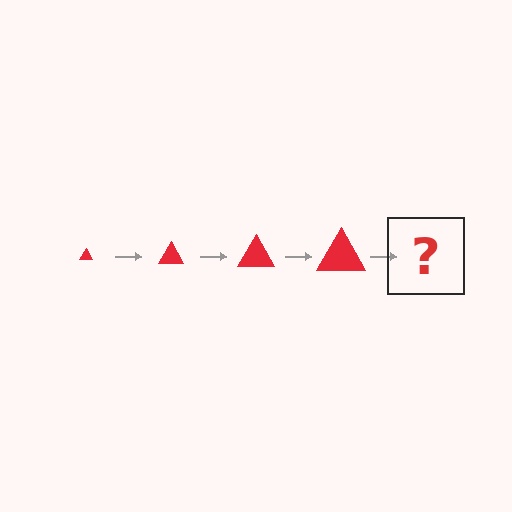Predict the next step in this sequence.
The next step is a red triangle, larger than the previous one.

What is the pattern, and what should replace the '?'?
The pattern is that the triangle gets progressively larger each step. The '?' should be a red triangle, larger than the previous one.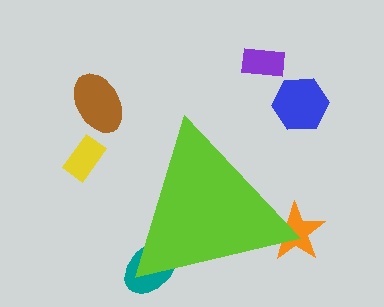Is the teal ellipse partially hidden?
Yes, the teal ellipse is partially hidden behind the lime triangle.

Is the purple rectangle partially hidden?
No, the purple rectangle is fully visible.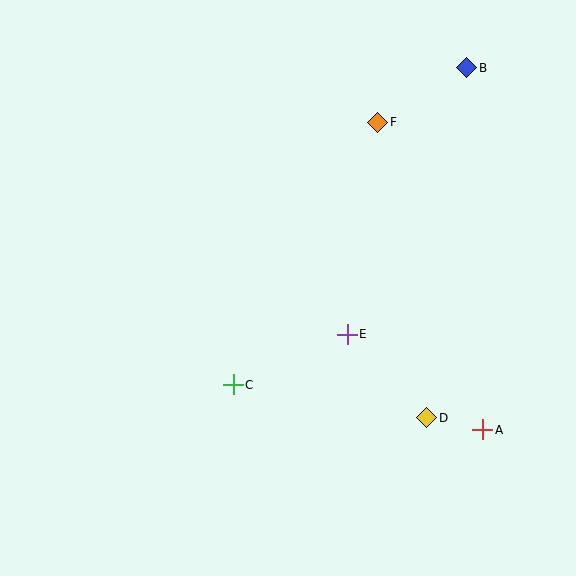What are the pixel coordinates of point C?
Point C is at (233, 385).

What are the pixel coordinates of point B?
Point B is at (467, 68).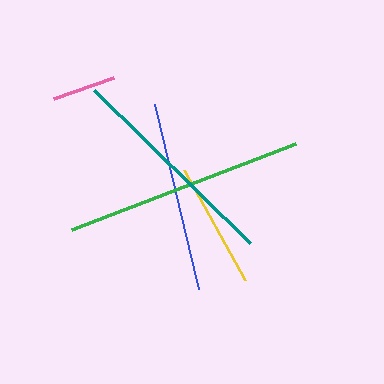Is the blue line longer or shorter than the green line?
The green line is longer than the blue line.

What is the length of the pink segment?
The pink segment is approximately 63 pixels long.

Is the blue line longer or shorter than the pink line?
The blue line is longer than the pink line.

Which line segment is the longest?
The green line is the longest at approximately 240 pixels.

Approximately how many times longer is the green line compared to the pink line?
The green line is approximately 3.8 times the length of the pink line.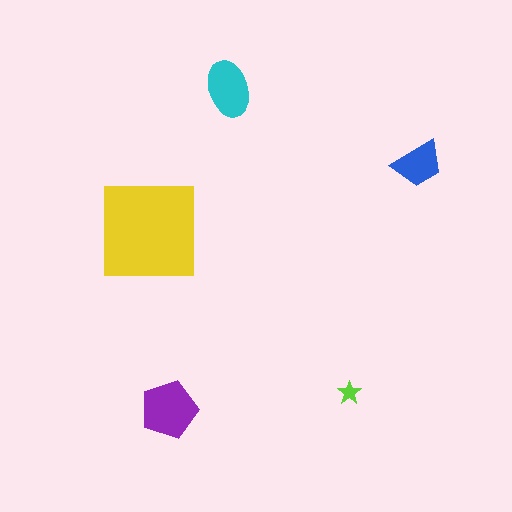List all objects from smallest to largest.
The lime star, the blue trapezoid, the cyan ellipse, the purple pentagon, the yellow square.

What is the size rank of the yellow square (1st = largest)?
1st.